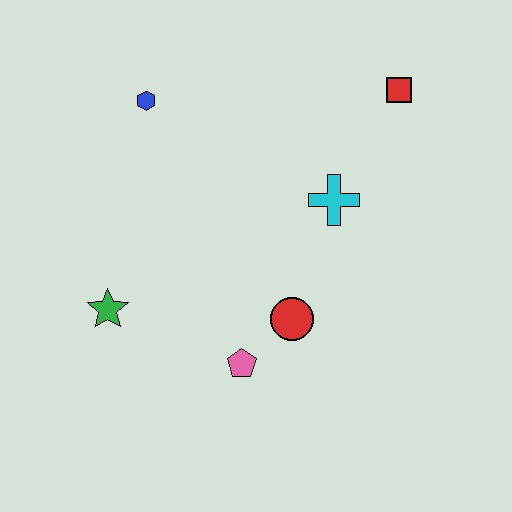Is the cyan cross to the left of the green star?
No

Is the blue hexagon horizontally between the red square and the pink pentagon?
No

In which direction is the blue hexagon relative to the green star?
The blue hexagon is above the green star.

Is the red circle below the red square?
Yes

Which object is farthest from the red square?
The green star is farthest from the red square.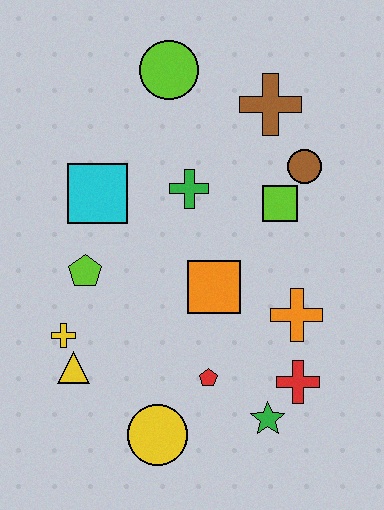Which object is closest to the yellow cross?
The yellow triangle is closest to the yellow cross.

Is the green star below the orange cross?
Yes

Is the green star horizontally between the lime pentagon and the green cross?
No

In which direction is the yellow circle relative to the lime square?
The yellow circle is below the lime square.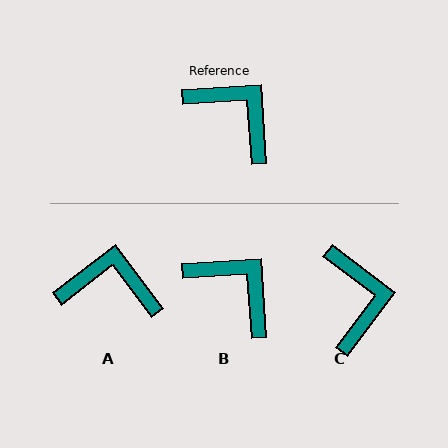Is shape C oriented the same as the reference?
No, it is off by about 41 degrees.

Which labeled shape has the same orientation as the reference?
B.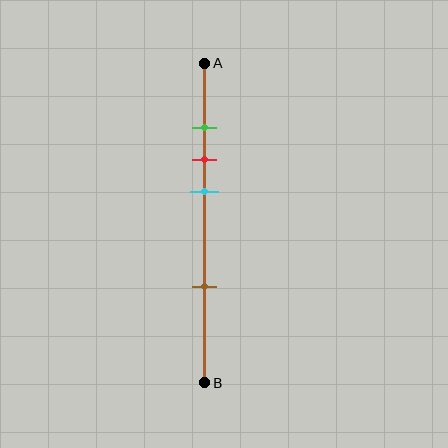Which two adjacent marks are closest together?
The green and red marks are the closest adjacent pair.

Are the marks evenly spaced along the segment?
No, the marks are not evenly spaced.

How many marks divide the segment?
There are 4 marks dividing the segment.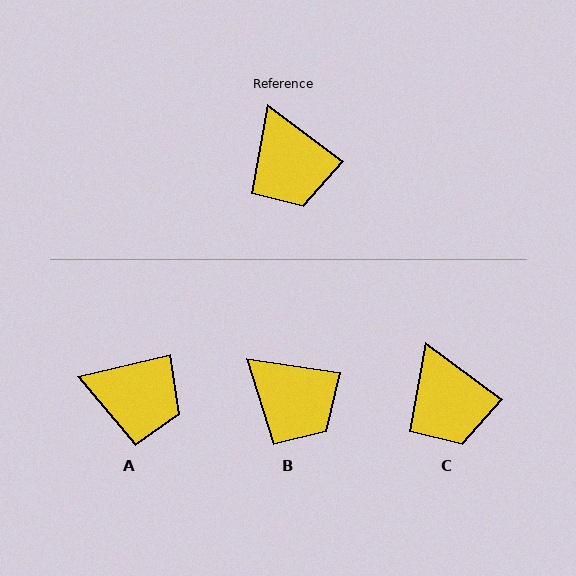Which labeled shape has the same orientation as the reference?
C.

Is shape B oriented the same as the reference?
No, it is off by about 28 degrees.